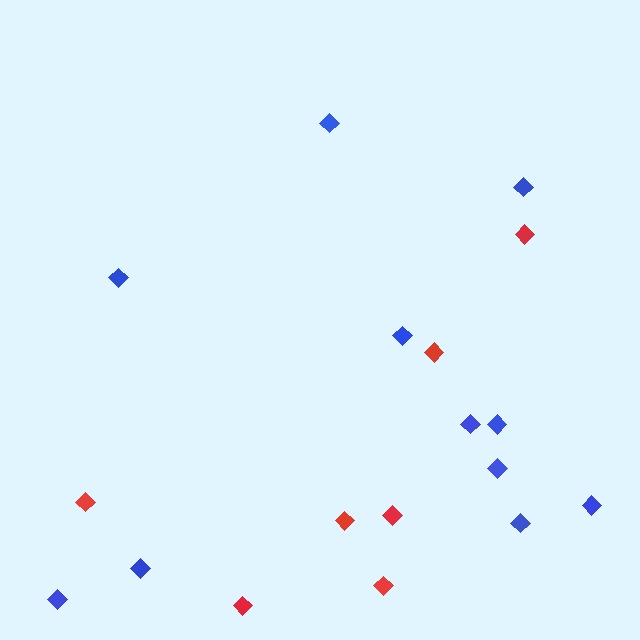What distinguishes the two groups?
There are 2 groups: one group of red diamonds (7) and one group of blue diamonds (11).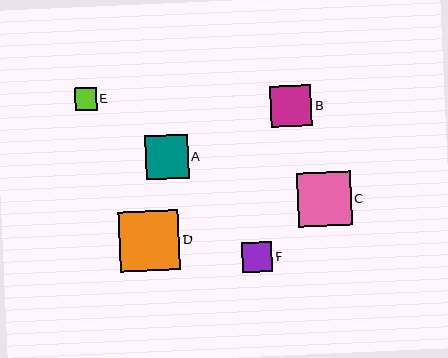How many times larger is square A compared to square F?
Square A is approximately 1.4 times the size of square F.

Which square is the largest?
Square D is the largest with a size of approximately 60 pixels.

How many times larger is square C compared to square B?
Square C is approximately 1.3 times the size of square B.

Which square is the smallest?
Square E is the smallest with a size of approximately 22 pixels.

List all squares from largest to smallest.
From largest to smallest: D, C, A, B, F, E.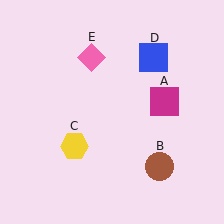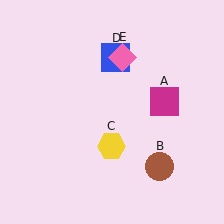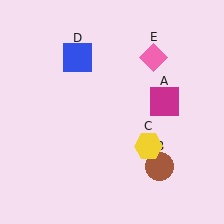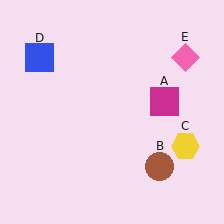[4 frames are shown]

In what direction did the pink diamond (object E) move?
The pink diamond (object E) moved right.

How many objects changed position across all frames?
3 objects changed position: yellow hexagon (object C), blue square (object D), pink diamond (object E).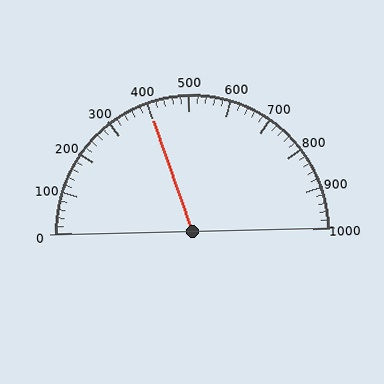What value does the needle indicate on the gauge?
The needle indicates approximately 400.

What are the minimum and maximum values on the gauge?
The gauge ranges from 0 to 1000.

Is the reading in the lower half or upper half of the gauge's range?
The reading is in the lower half of the range (0 to 1000).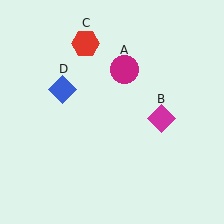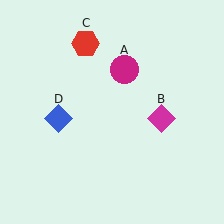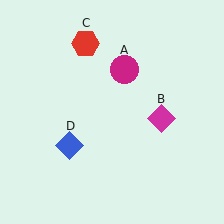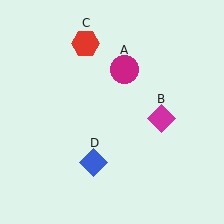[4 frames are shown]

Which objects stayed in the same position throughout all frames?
Magenta circle (object A) and magenta diamond (object B) and red hexagon (object C) remained stationary.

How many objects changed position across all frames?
1 object changed position: blue diamond (object D).